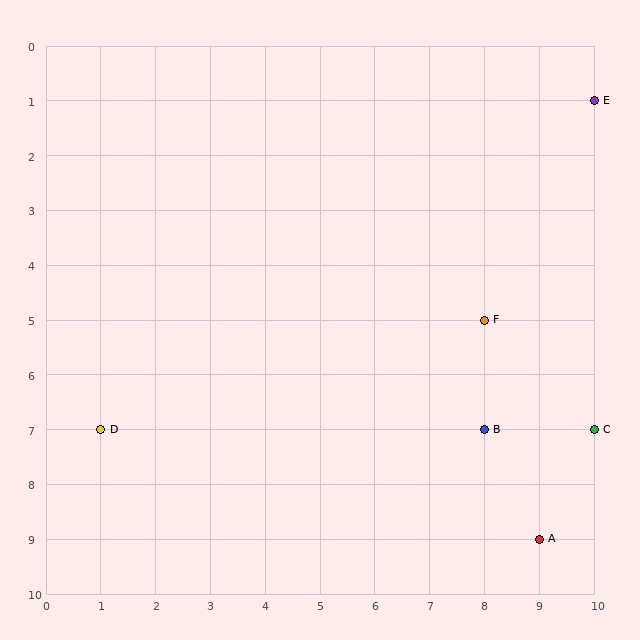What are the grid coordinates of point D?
Point D is at grid coordinates (1, 7).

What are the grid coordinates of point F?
Point F is at grid coordinates (8, 5).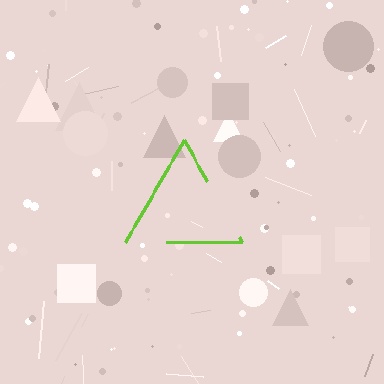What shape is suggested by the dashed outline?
The dashed outline suggests a triangle.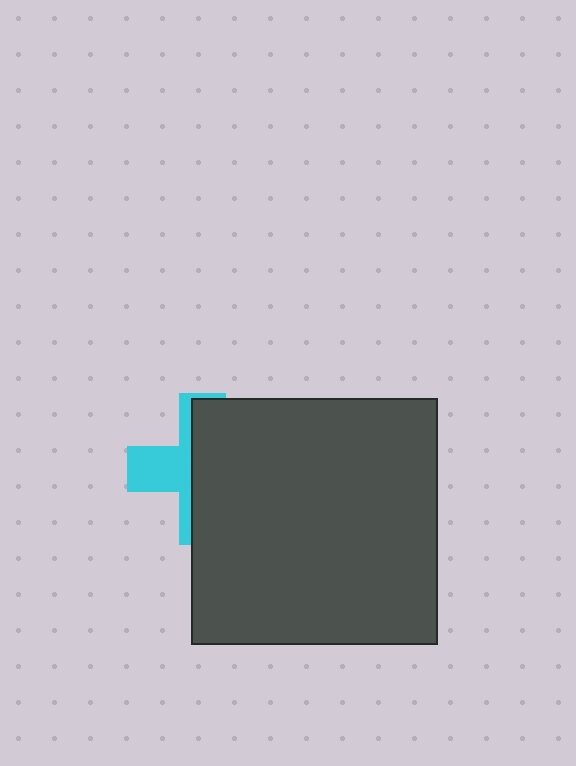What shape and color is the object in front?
The object in front is a dark gray square.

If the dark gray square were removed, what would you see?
You would see the complete cyan cross.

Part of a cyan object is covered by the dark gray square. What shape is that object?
It is a cross.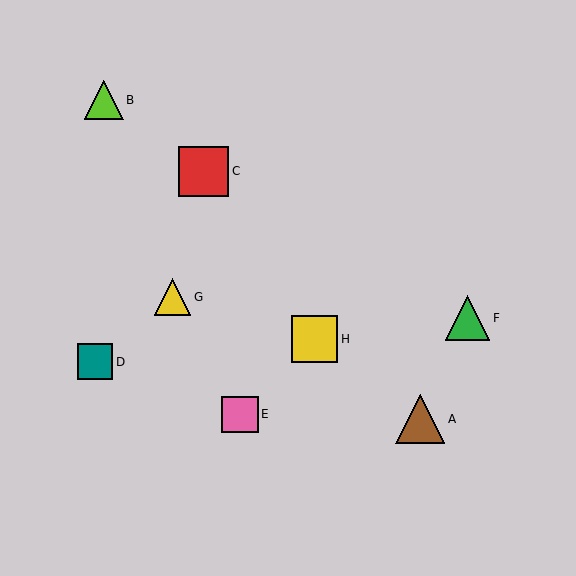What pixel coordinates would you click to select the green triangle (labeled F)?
Click at (468, 318) to select the green triangle F.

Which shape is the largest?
The red square (labeled C) is the largest.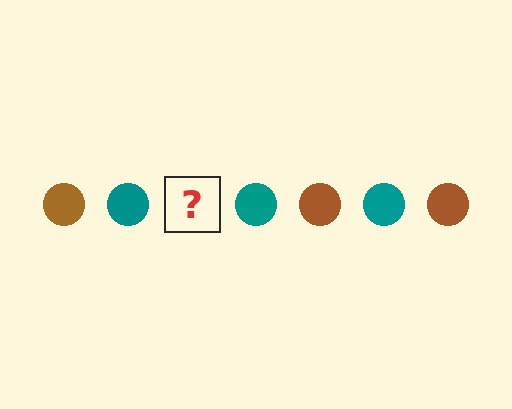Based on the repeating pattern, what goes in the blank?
The blank should be a brown circle.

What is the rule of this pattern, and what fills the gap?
The rule is that the pattern cycles through brown, teal circles. The gap should be filled with a brown circle.